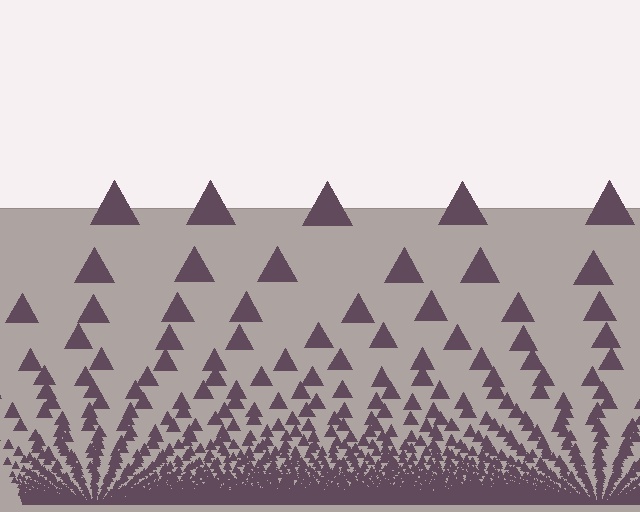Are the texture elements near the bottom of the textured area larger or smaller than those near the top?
Smaller. The gradient is inverted — elements near the bottom are smaller and denser.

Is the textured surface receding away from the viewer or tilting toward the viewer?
The surface appears to tilt toward the viewer. Texture elements get larger and sparser toward the top.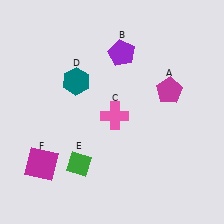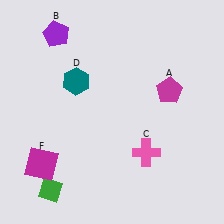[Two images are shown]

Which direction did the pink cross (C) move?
The pink cross (C) moved down.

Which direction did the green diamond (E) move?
The green diamond (E) moved left.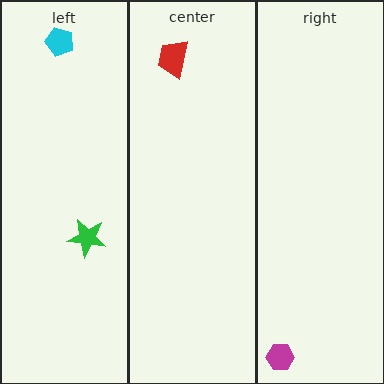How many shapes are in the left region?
2.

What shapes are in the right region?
The magenta hexagon.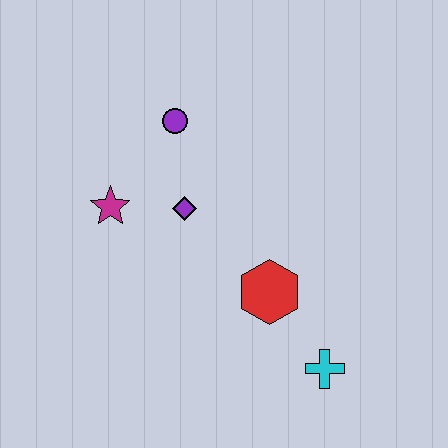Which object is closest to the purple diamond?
The magenta star is closest to the purple diamond.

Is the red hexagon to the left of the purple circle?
No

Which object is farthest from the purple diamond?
The cyan cross is farthest from the purple diamond.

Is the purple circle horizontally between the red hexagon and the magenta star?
Yes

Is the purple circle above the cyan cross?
Yes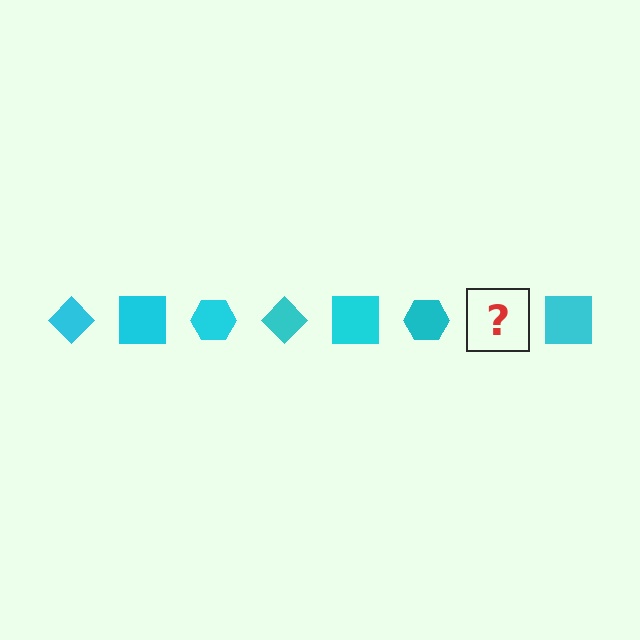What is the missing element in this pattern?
The missing element is a cyan diamond.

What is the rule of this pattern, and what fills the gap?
The rule is that the pattern cycles through diamond, square, hexagon shapes in cyan. The gap should be filled with a cyan diamond.